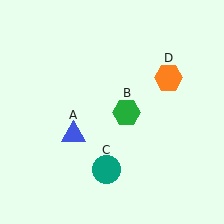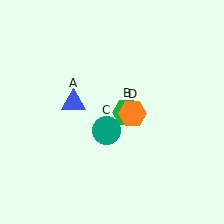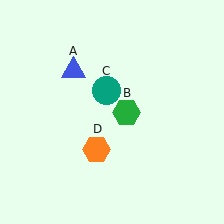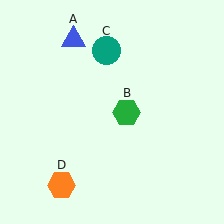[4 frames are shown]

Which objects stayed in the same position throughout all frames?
Green hexagon (object B) remained stationary.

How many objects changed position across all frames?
3 objects changed position: blue triangle (object A), teal circle (object C), orange hexagon (object D).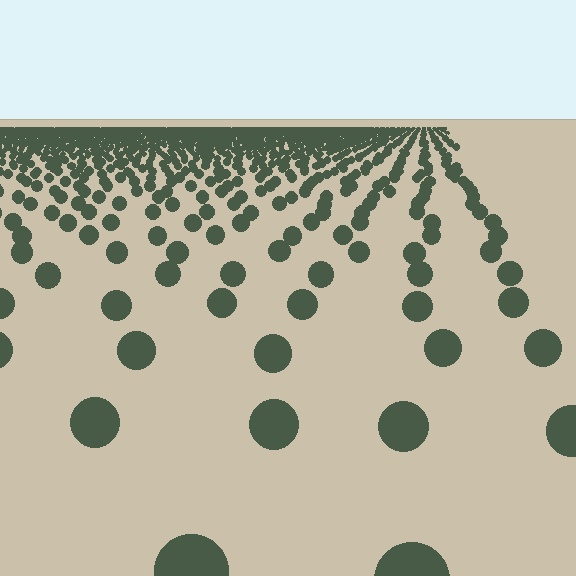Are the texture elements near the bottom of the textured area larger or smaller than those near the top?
Larger. Near the bottom, elements are closer to the viewer and appear at a bigger on-screen size.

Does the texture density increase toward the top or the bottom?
Density increases toward the top.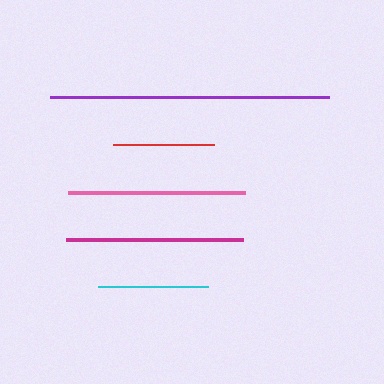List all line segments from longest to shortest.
From longest to shortest: purple, magenta, pink, cyan, red.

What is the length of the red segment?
The red segment is approximately 101 pixels long.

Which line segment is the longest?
The purple line is the longest at approximately 279 pixels.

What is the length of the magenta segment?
The magenta segment is approximately 177 pixels long.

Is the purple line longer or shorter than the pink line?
The purple line is longer than the pink line.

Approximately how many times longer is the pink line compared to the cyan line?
The pink line is approximately 1.6 times the length of the cyan line.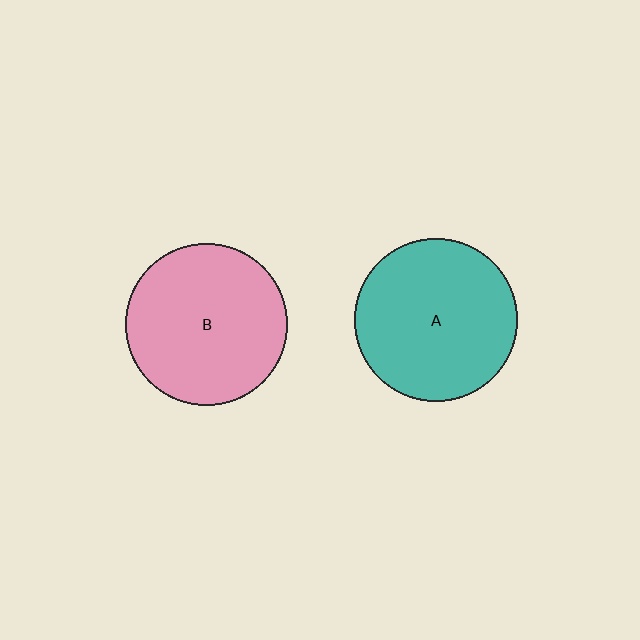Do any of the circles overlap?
No, none of the circles overlap.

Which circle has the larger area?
Circle A (teal).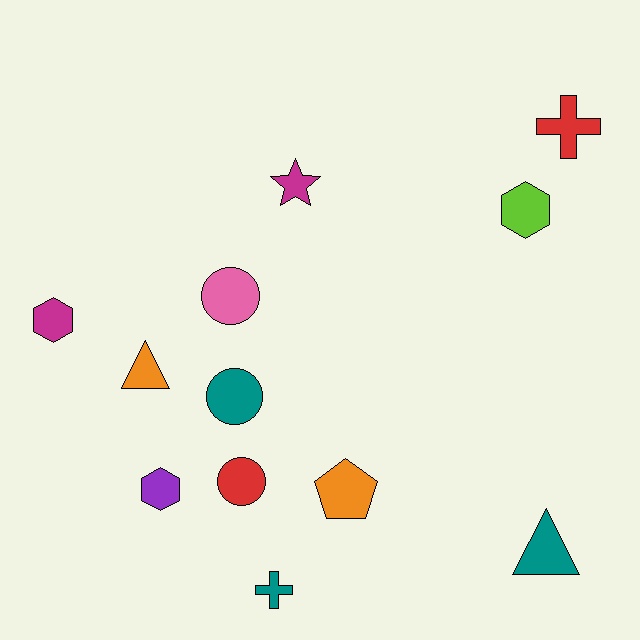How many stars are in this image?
There is 1 star.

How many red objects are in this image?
There are 2 red objects.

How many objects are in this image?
There are 12 objects.